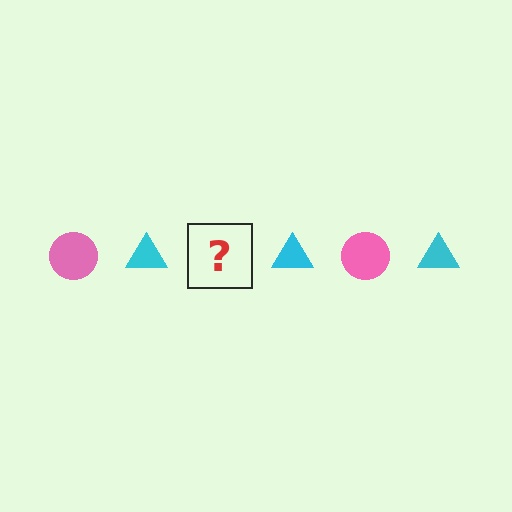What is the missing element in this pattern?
The missing element is a pink circle.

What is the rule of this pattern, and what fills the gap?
The rule is that the pattern alternates between pink circle and cyan triangle. The gap should be filled with a pink circle.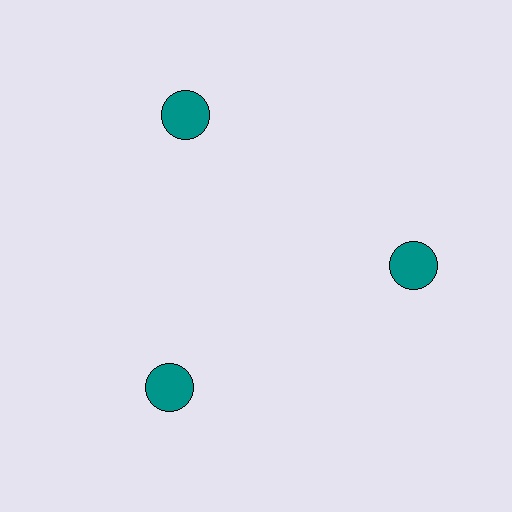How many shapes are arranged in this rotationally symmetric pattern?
There are 3 shapes, arranged in 3 groups of 1.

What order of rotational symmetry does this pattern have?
This pattern has 3-fold rotational symmetry.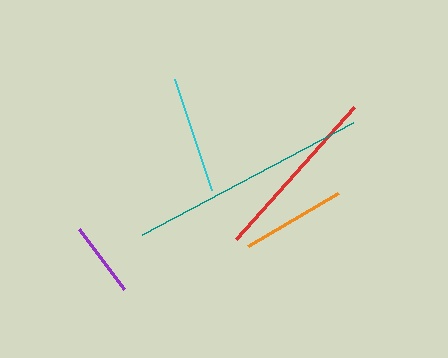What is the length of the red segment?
The red segment is approximately 177 pixels long.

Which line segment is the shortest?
The purple line is the shortest at approximately 75 pixels.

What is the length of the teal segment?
The teal segment is approximately 239 pixels long.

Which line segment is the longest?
The teal line is the longest at approximately 239 pixels.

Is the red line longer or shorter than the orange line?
The red line is longer than the orange line.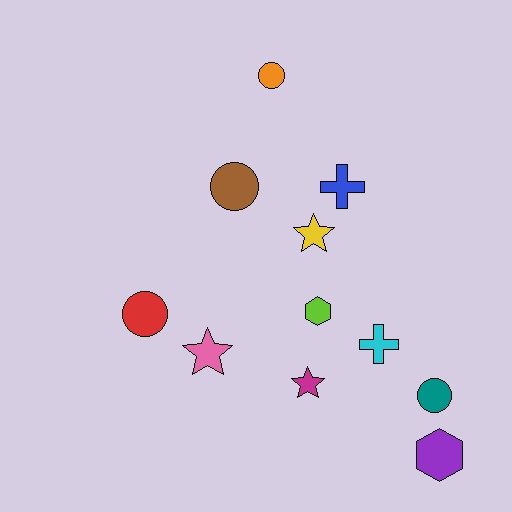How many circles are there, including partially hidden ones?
There are 4 circles.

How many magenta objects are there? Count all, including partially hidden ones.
There is 1 magenta object.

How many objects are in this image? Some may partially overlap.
There are 11 objects.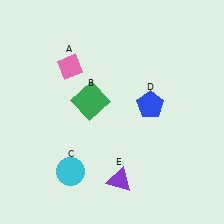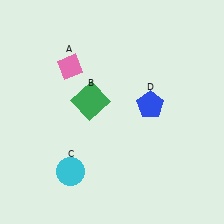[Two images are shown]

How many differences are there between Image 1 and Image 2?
There is 1 difference between the two images.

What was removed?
The purple triangle (E) was removed in Image 2.